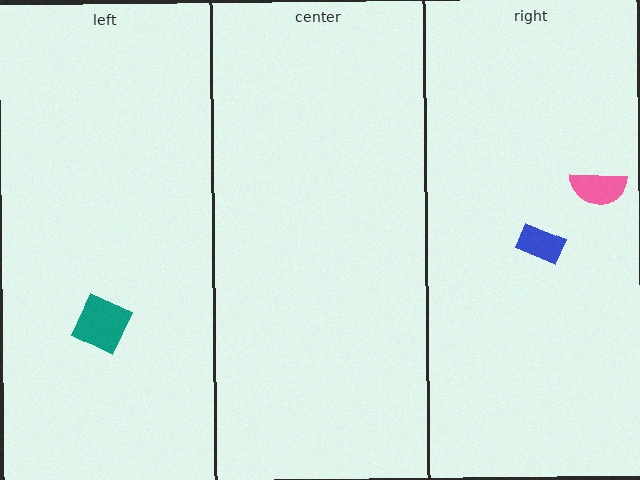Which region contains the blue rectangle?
The right region.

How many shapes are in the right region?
2.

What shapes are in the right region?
The pink semicircle, the blue rectangle.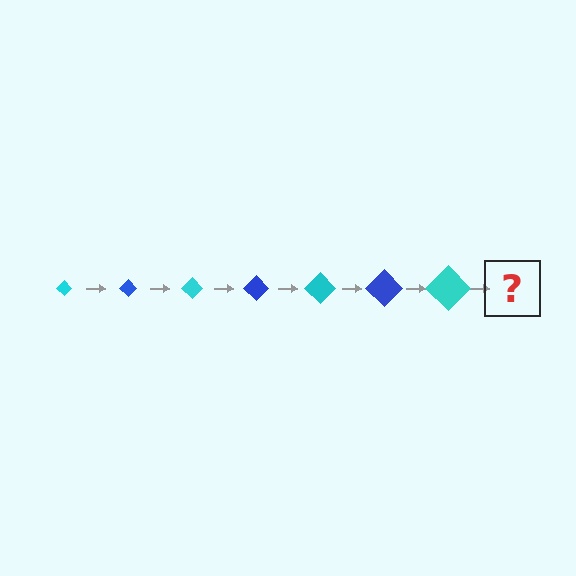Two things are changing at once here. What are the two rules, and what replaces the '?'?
The two rules are that the diamond grows larger each step and the color cycles through cyan and blue. The '?' should be a blue diamond, larger than the previous one.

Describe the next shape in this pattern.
It should be a blue diamond, larger than the previous one.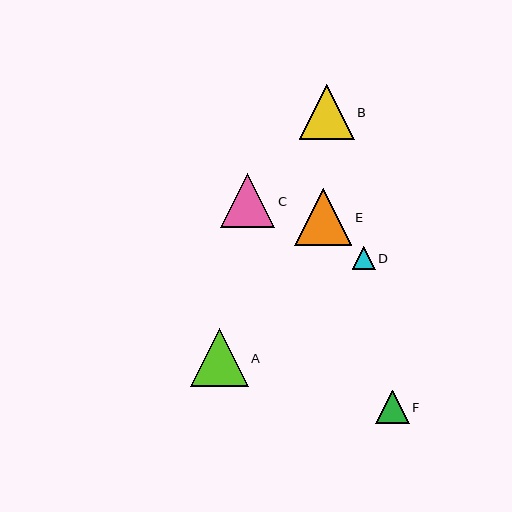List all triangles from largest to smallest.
From largest to smallest: A, E, B, C, F, D.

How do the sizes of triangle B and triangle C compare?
Triangle B and triangle C are approximately the same size.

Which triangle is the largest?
Triangle A is the largest with a size of approximately 58 pixels.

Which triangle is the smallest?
Triangle D is the smallest with a size of approximately 23 pixels.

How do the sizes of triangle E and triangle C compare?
Triangle E and triangle C are approximately the same size.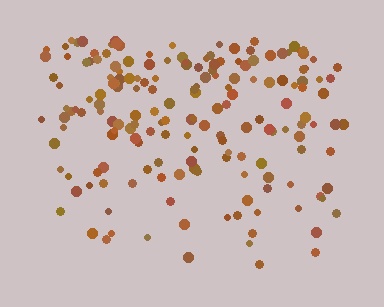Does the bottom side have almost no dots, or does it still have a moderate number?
Still a moderate number, just noticeably fewer than the top.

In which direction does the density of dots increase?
From bottom to top, with the top side densest.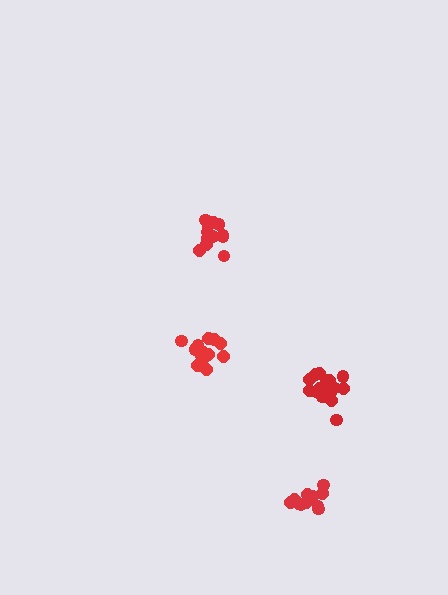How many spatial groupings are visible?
There are 4 spatial groupings.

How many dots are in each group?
Group 1: 13 dots, Group 2: 11 dots, Group 3: 16 dots, Group 4: 13 dots (53 total).